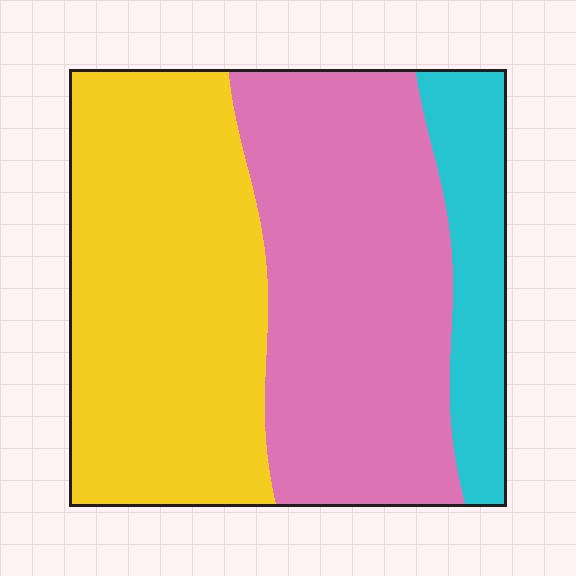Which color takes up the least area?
Cyan, at roughly 15%.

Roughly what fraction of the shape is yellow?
Yellow covers about 45% of the shape.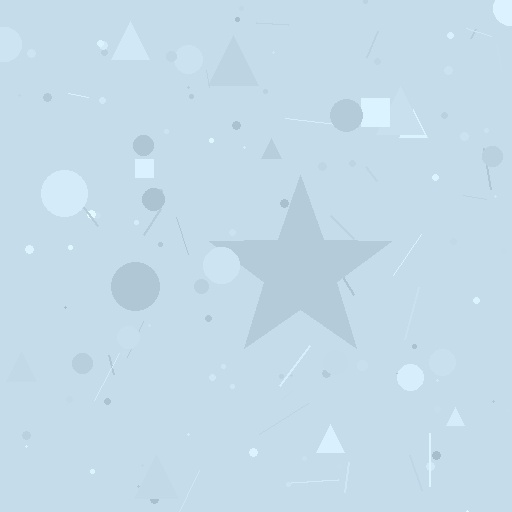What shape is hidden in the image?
A star is hidden in the image.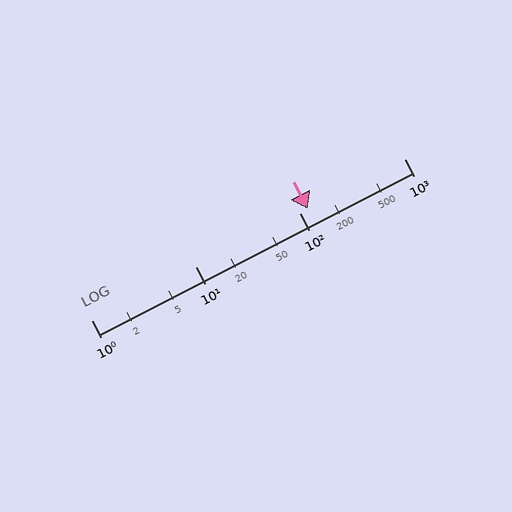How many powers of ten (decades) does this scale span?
The scale spans 3 decades, from 1 to 1000.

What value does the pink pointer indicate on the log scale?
The pointer indicates approximately 120.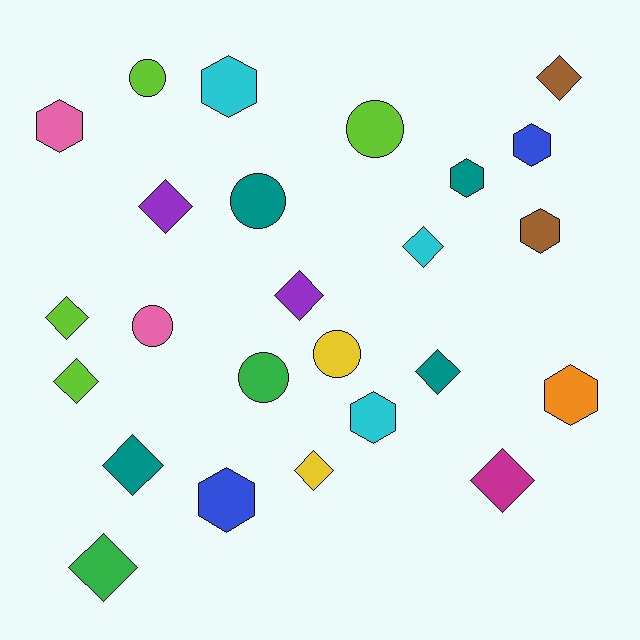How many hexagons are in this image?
There are 8 hexagons.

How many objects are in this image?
There are 25 objects.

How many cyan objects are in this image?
There are 3 cyan objects.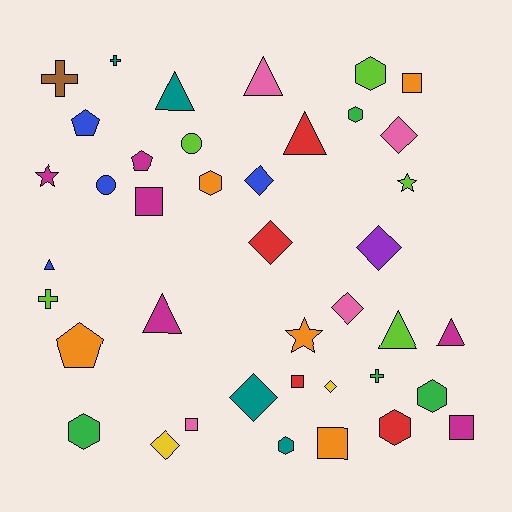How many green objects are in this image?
There are 4 green objects.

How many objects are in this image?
There are 40 objects.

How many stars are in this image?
There are 3 stars.